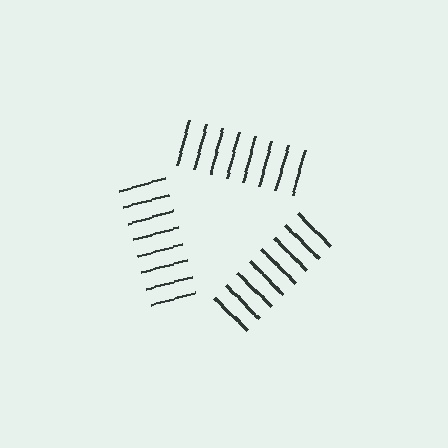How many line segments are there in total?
24 — 8 along each of the 3 edges.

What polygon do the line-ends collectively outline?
An illusory triangle — the line segments terminate on its edges but no continuous stroke is drawn.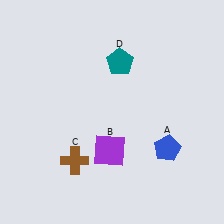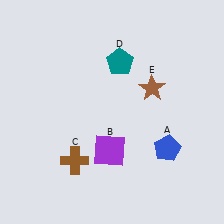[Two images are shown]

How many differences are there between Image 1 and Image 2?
There is 1 difference between the two images.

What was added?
A brown star (E) was added in Image 2.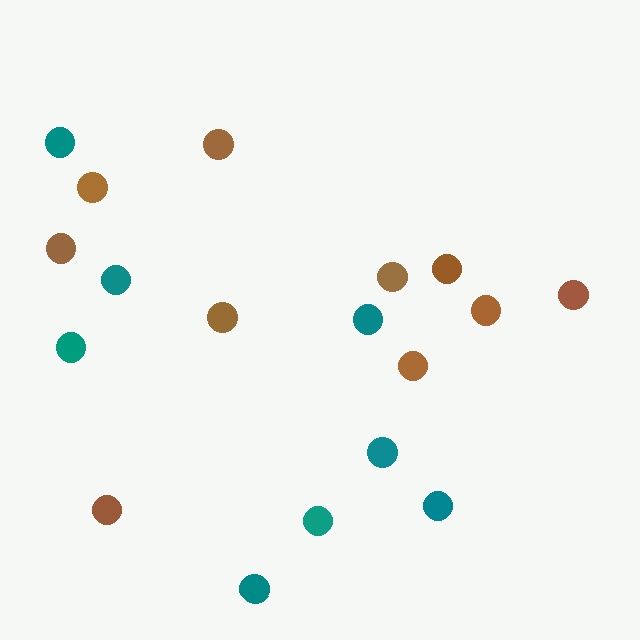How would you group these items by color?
There are 2 groups: one group of brown circles (10) and one group of teal circles (8).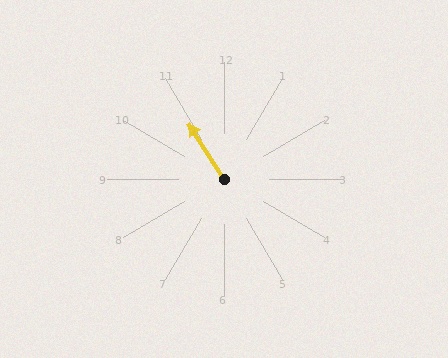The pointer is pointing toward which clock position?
Roughly 11 o'clock.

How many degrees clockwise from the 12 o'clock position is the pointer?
Approximately 327 degrees.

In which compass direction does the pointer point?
Northwest.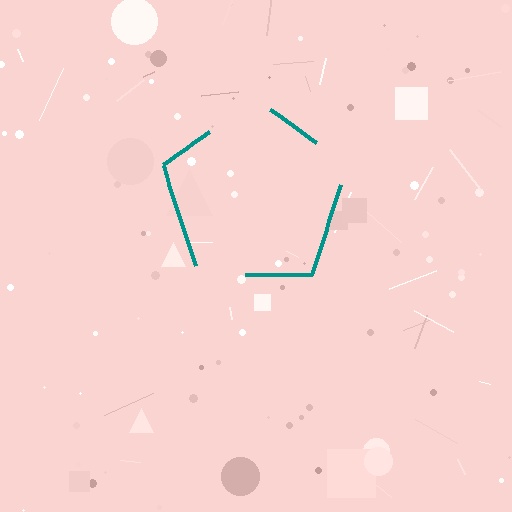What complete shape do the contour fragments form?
The contour fragments form a pentagon.